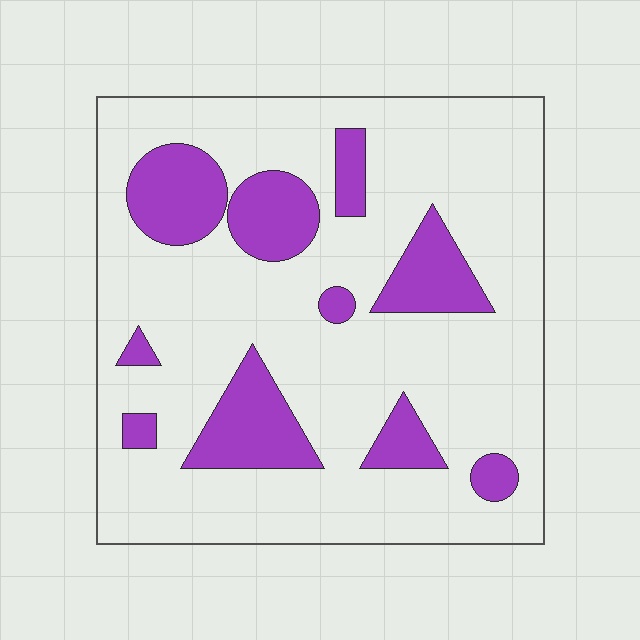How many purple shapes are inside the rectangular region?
10.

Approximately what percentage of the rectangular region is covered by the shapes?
Approximately 20%.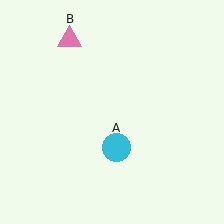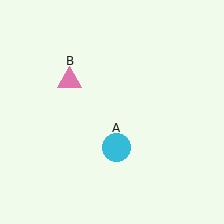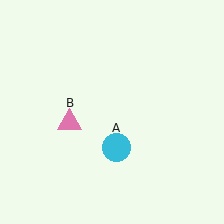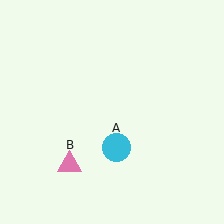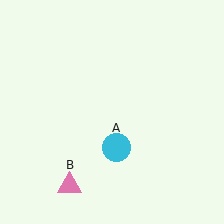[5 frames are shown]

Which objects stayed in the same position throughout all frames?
Cyan circle (object A) remained stationary.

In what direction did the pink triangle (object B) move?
The pink triangle (object B) moved down.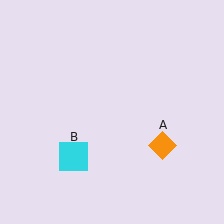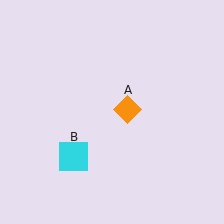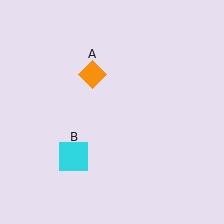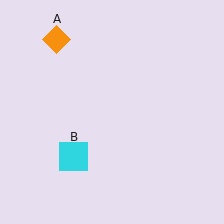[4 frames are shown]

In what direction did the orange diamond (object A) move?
The orange diamond (object A) moved up and to the left.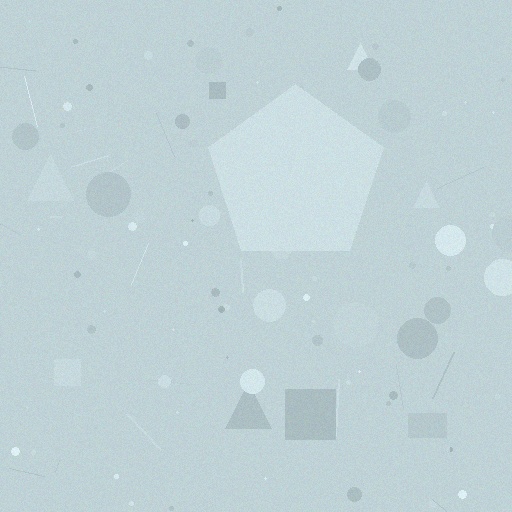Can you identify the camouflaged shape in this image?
The camouflaged shape is a pentagon.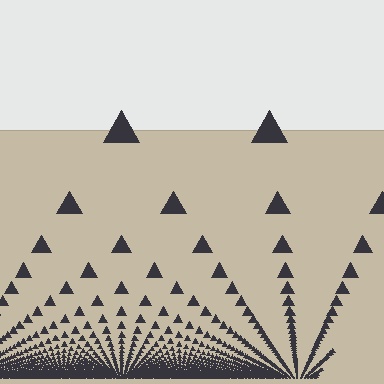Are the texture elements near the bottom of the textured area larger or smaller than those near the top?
Smaller. The gradient is inverted — elements near the bottom are smaller and denser.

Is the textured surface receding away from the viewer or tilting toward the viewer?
The surface appears to tilt toward the viewer. Texture elements get larger and sparser toward the top.